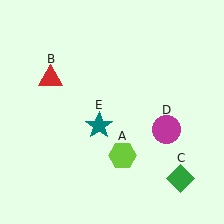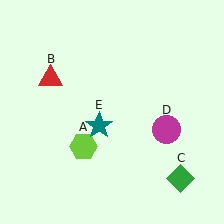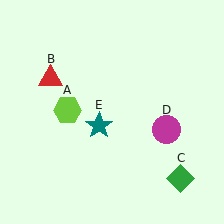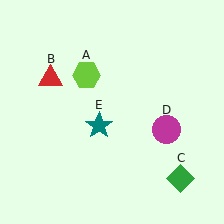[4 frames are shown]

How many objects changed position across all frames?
1 object changed position: lime hexagon (object A).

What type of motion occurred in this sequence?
The lime hexagon (object A) rotated clockwise around the center of the scene.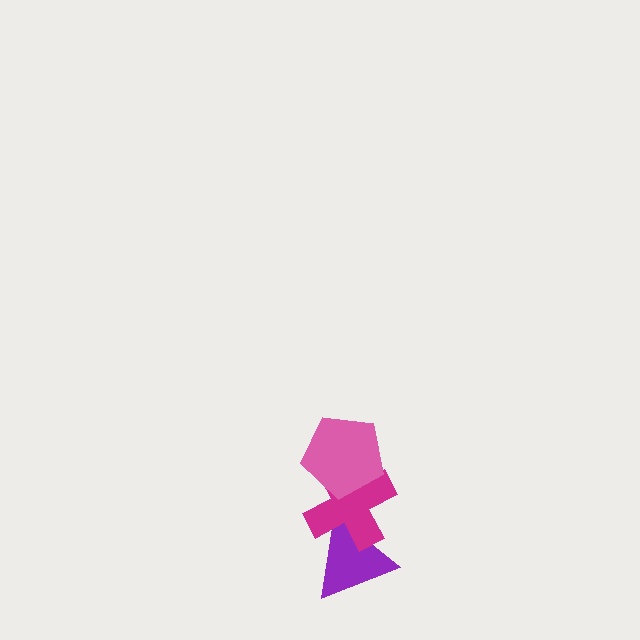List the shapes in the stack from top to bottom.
From top to bottom: the pink pentagon, the magenta cross, the purple triangle.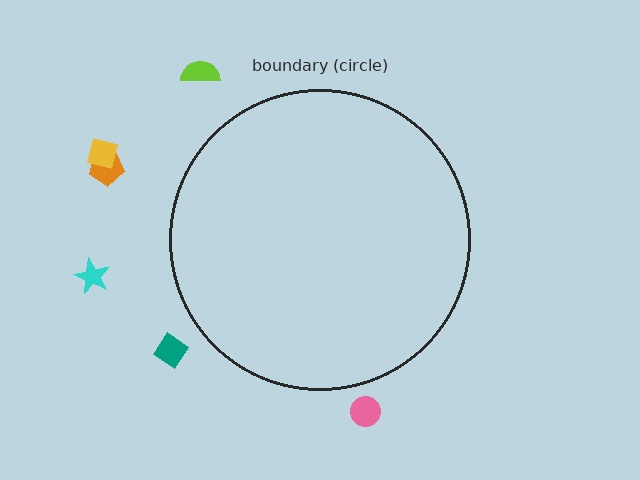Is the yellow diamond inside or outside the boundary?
Outside.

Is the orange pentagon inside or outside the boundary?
Outside.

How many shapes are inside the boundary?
0 inside, 6 outside.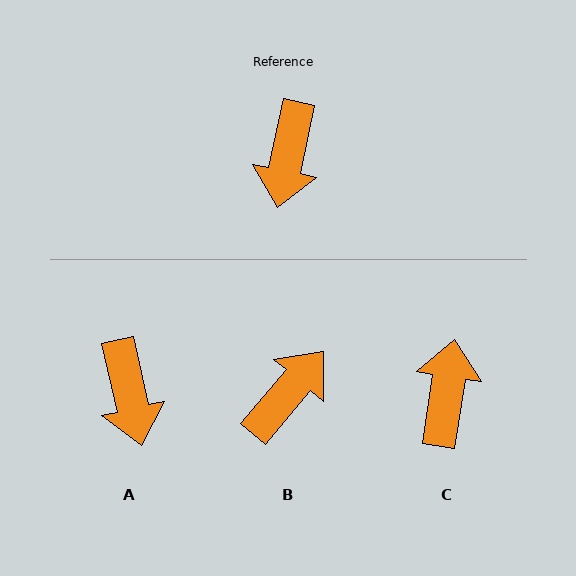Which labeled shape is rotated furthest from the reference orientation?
C, about 177 degrees away.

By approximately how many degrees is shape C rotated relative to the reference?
Approximately 177 degrees clockwise.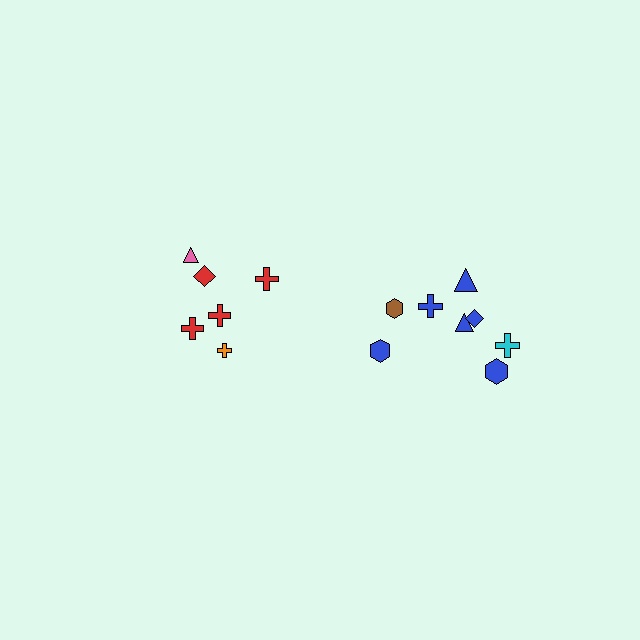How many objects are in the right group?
There are 8 objects.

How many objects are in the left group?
There are 6 objects.